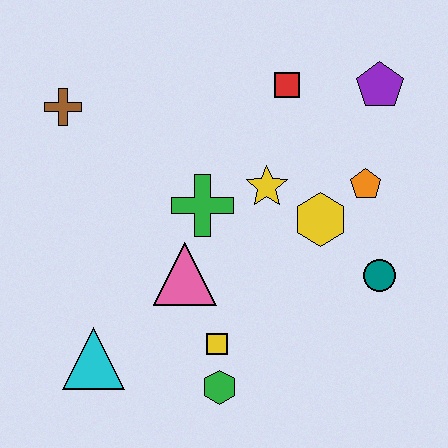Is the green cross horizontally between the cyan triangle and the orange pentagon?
Yes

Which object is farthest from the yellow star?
The cyan triangle is farthest from the yellow star.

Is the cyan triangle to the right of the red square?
No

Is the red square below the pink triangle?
No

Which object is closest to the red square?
The purple pentagon is closest to the red square.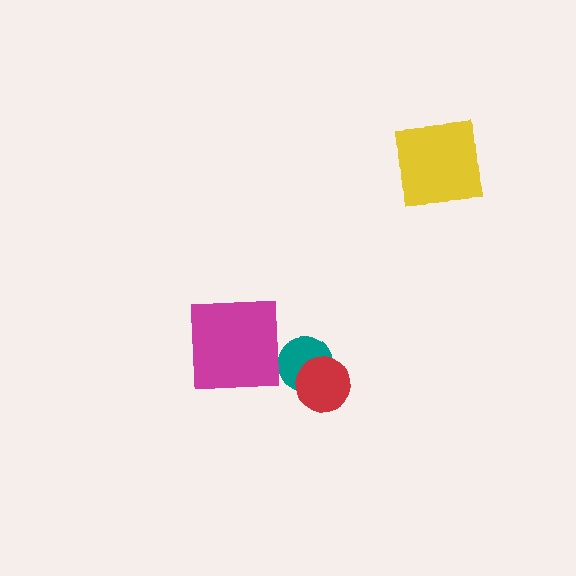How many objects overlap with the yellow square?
0 objects overlap with the yellow square.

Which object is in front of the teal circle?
The red circle is in front of the teal circle.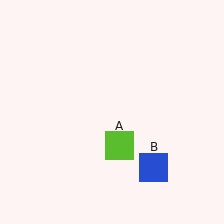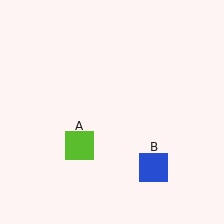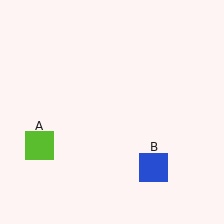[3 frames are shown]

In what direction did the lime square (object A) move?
The lime square (object A) moved left.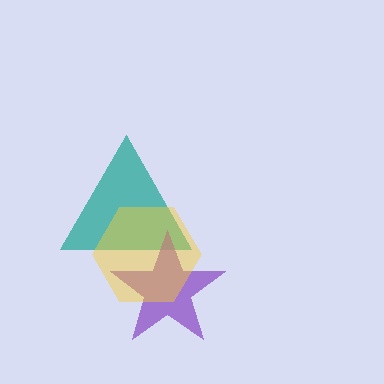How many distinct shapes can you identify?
There are 3 distinct shapes: a teal triangle, a purple star, a yellow hexagon.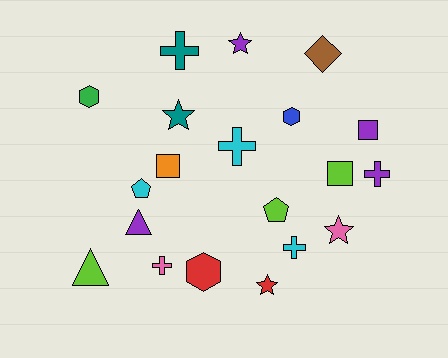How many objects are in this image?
There are 20 objects.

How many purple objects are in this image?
There are 4 purple objects.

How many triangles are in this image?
There are 2 triangles.